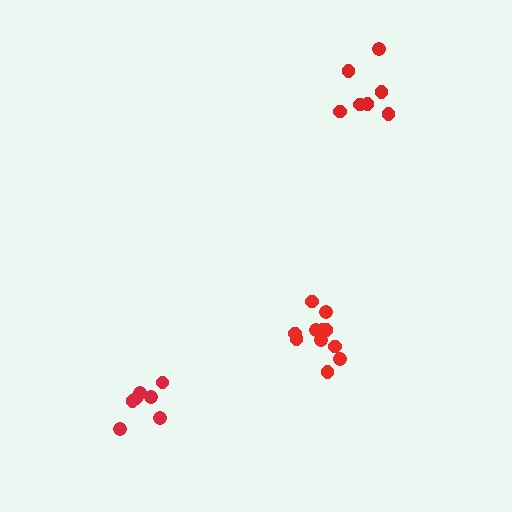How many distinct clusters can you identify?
There are 3 distinct clusters.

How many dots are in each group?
Group 1: 7 dots, Group 2: 11 dots, Group 3: 7 dots (25 total).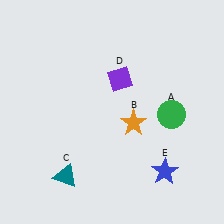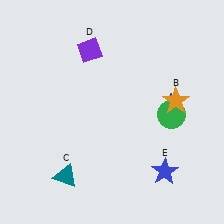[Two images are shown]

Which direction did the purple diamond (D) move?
The purple diamond (D) moved left.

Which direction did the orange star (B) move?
The orange star (B) moved right.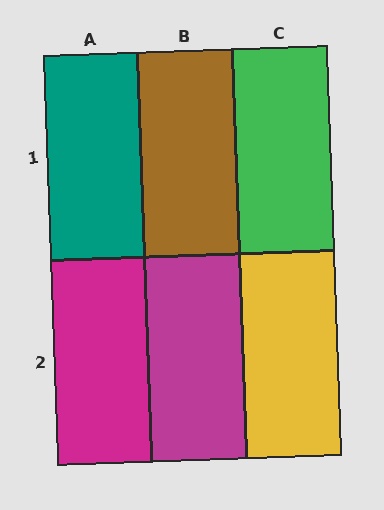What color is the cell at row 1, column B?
Brown.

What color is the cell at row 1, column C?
Green.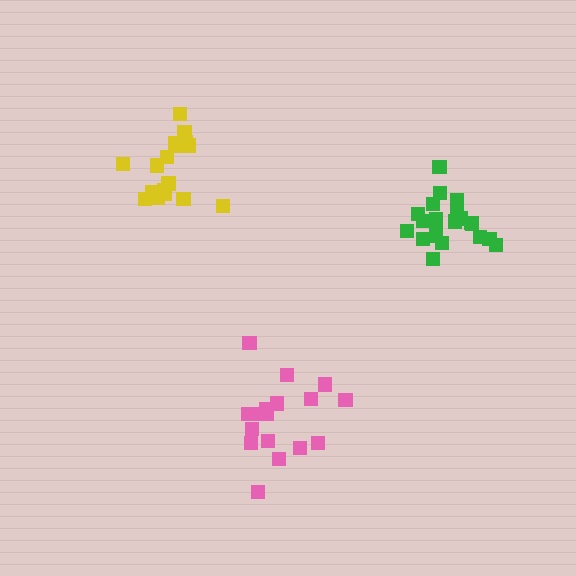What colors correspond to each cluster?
The clusters are colored: yellow, green, pink.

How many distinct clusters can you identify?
There are 3 distinct clusters.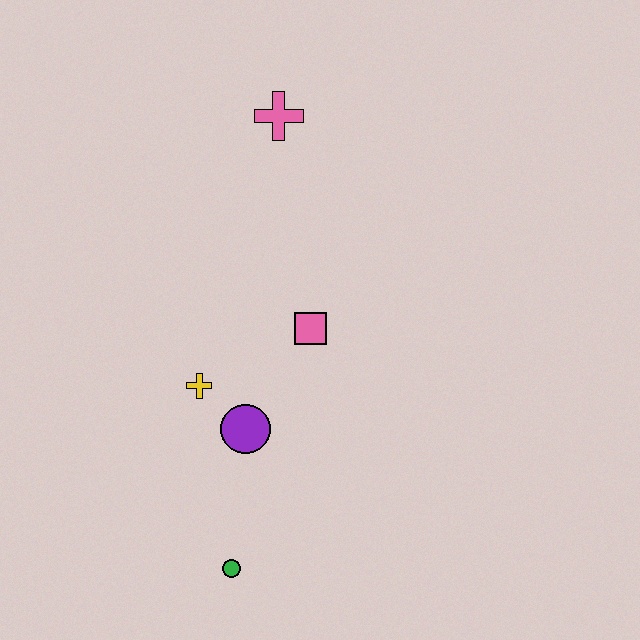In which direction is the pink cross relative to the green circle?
The pink cross is above the green circle.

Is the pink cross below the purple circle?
No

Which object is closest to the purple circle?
The yellow cross is closest to the purple circle.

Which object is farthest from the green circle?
The pink cross is farthest from the green circle.